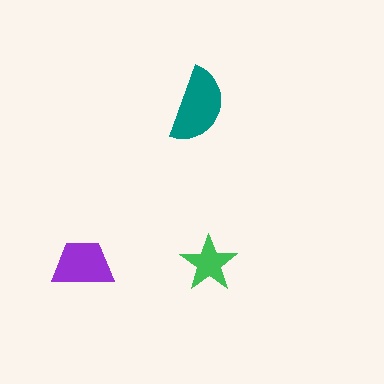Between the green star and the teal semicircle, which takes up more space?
The teal semicircle.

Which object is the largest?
The teal semicircle.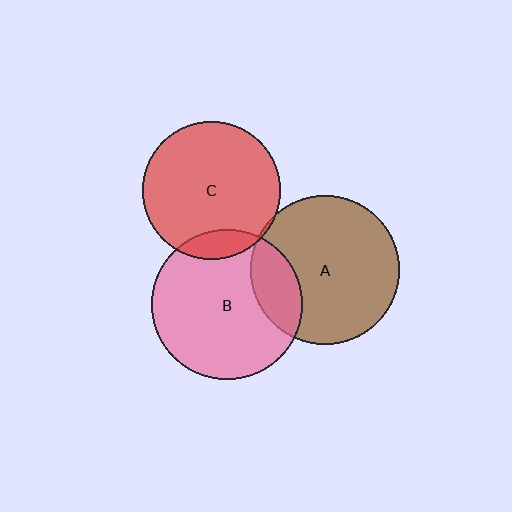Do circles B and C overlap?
Yes.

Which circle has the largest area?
Circle B (pink).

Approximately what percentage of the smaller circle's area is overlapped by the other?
Approximately 10%.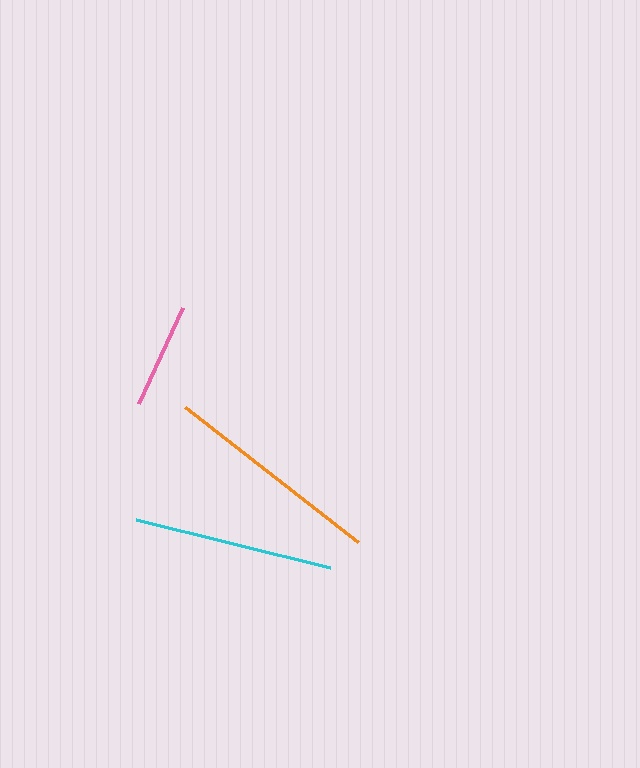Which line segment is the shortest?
The pink line is the shortest at approximately 106 pixels.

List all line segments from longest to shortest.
From longest to shortest: orange, cyan, pink.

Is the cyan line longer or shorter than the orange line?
The orange line is longer than the cyan line.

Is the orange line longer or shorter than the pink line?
The orange line is longer than the pink line.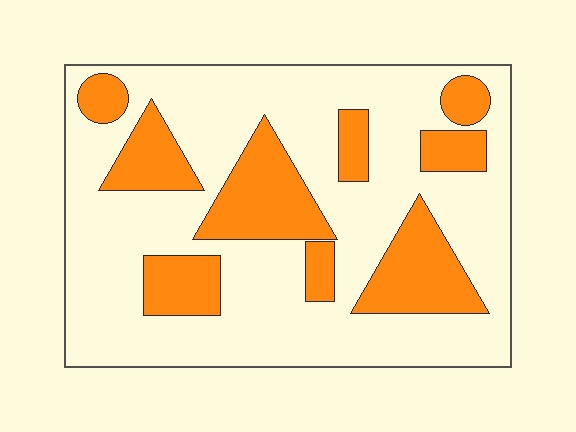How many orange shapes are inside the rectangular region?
9.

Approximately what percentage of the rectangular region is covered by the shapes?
Approximately 30%.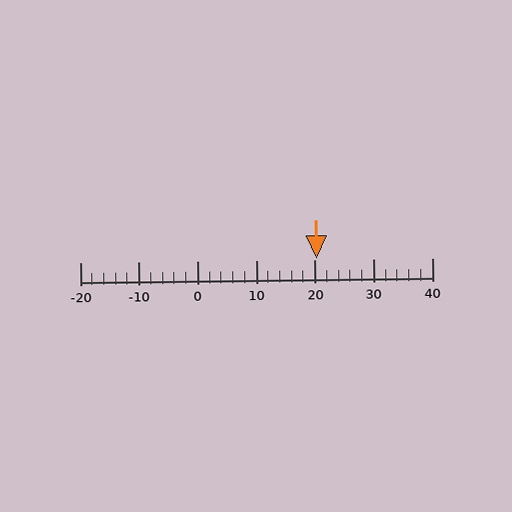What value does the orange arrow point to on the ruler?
The orange arrow points to approximately 20.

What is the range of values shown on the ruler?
The ruler shows values from -20 to 40.